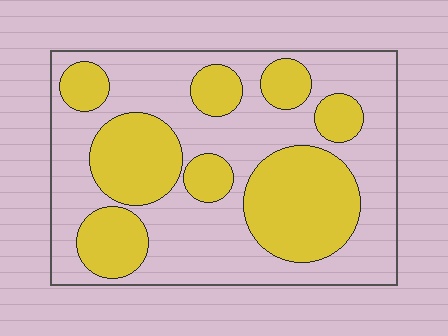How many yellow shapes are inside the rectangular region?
8.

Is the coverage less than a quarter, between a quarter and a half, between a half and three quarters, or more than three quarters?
Between a quarter and a half.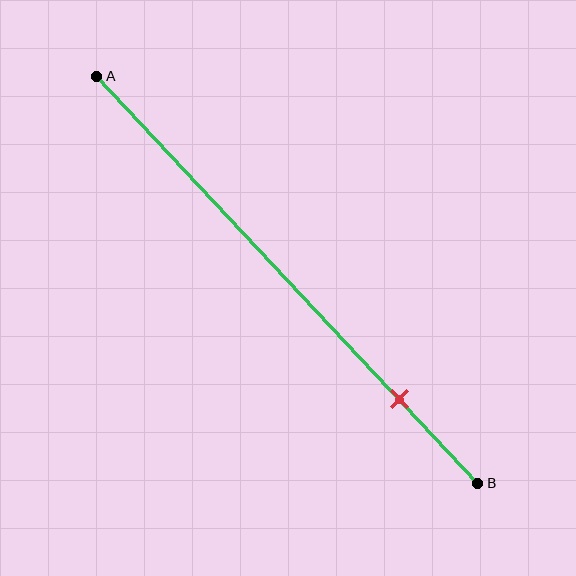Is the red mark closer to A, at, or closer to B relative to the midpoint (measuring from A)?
The red mark is closer to point B than the midpoint of segment AB.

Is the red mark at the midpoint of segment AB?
No, the mark is at about 80% from A, not at the 50% midpoint.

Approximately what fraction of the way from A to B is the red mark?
The red mark is approximately 80% of the way from A to B.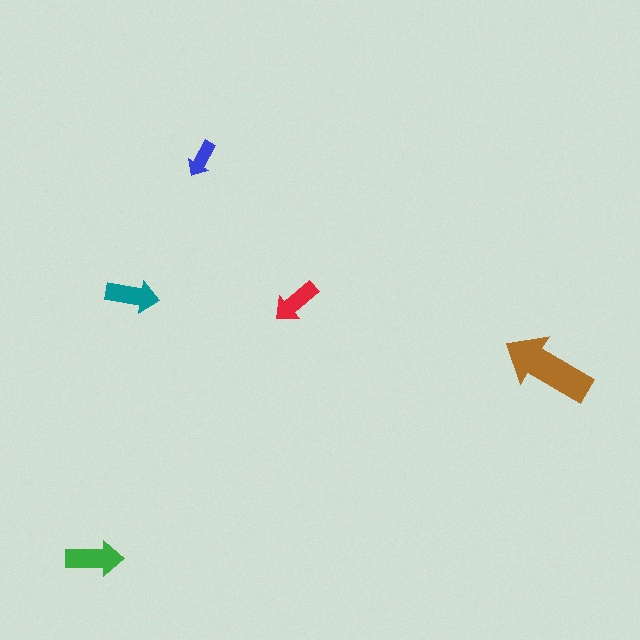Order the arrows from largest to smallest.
the brown one, the green one, the teal one, the red one, the blue one.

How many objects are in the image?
There are 5 objects in the image.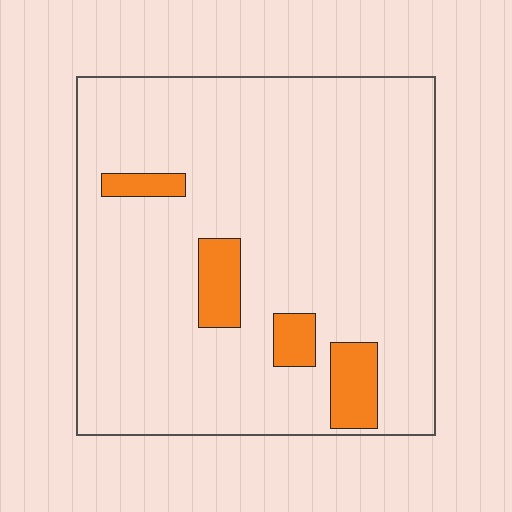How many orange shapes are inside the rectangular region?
4.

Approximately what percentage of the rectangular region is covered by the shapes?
Approximately 10%.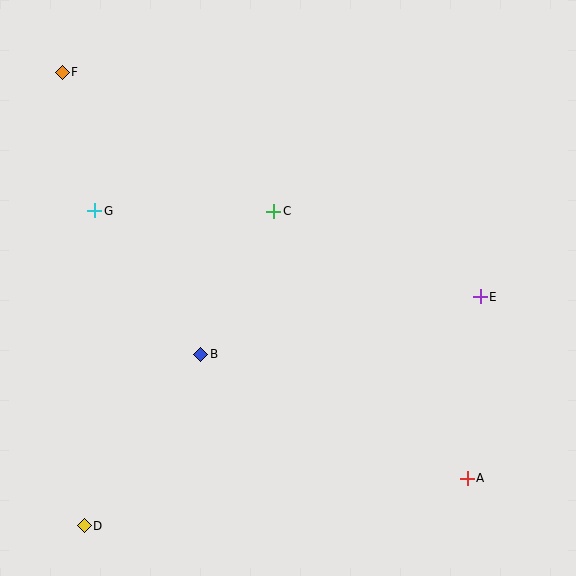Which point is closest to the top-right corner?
Point E is closest to the top-right corner.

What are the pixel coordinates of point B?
Point B is at (201, 354).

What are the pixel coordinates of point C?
Point C is at (274, 211).